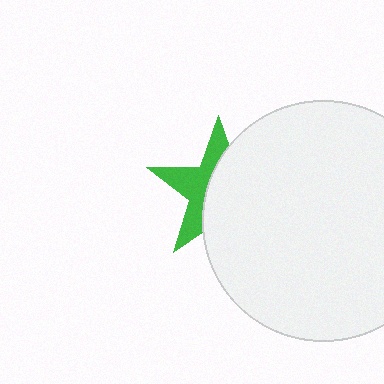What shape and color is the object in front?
The object in front is a white circle.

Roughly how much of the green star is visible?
A small part of it is visible (roughly 42%).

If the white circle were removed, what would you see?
You would see the complete green star.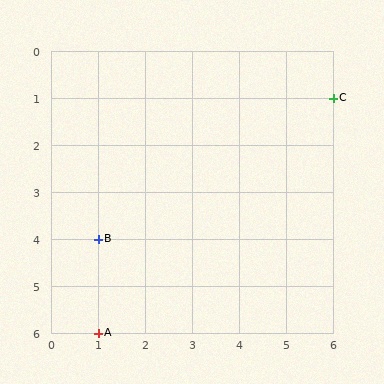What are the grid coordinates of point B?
Point B is at grid coordinates (1, 4).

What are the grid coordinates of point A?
Point A is at grid coordinates (1, 6).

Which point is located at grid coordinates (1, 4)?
Point B is at (1, 4).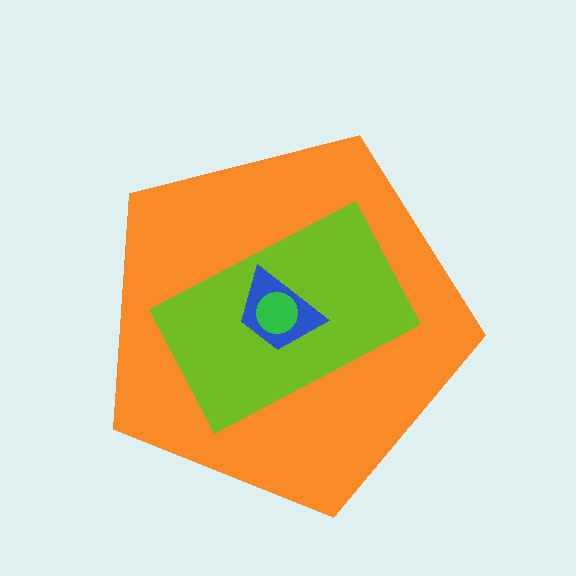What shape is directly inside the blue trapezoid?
The green circle.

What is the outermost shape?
The orange pentagon.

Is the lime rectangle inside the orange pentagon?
Yes.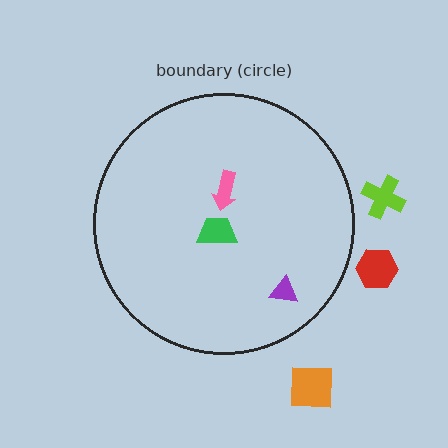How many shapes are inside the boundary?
3 inside, 3 outside.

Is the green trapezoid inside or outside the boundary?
Inside.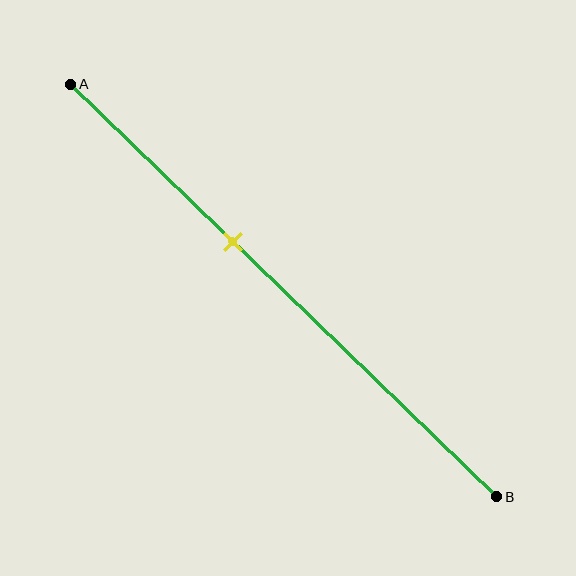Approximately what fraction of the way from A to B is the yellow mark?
The yellow mark is approximately 40% of the way from A to B.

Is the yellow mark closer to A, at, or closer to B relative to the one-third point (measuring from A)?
The yellow mark is closer to point B than the one-third point of segment AB.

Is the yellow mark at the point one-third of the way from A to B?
No, the mark is at about 40% from A, not at the 33% one-third point.